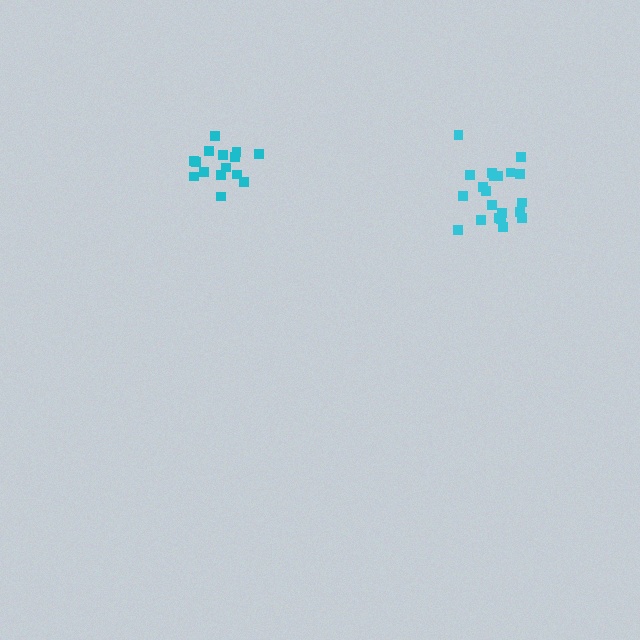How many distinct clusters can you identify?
There are 2 distinct clusters.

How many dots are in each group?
Group 1: 21 dots, Group 2: 15 dots (36 total).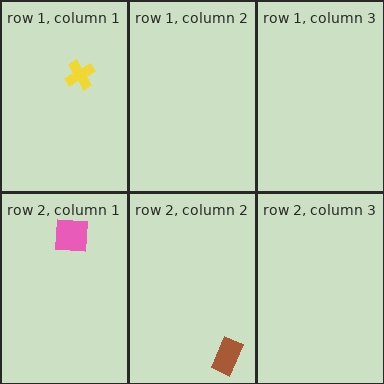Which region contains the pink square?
The row 2, column 1 region.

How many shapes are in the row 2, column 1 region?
1.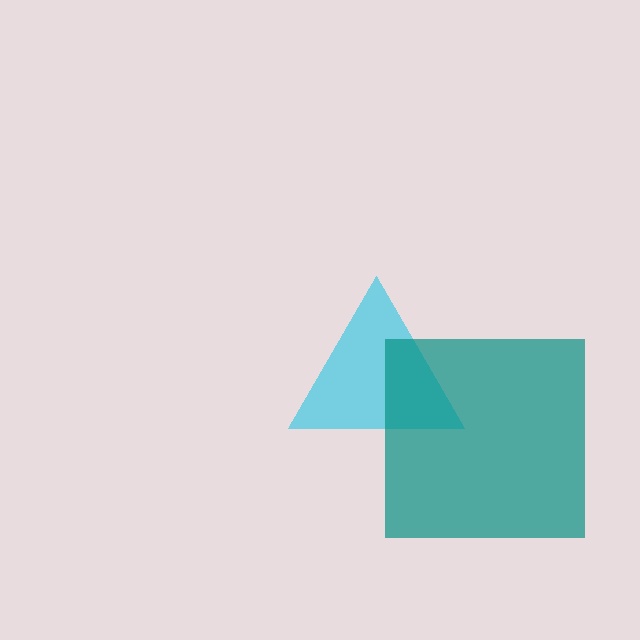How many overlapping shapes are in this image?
There are 2 overlapping shapes in the image.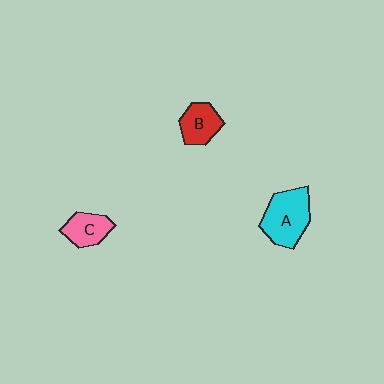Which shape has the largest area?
Shape A (cyan).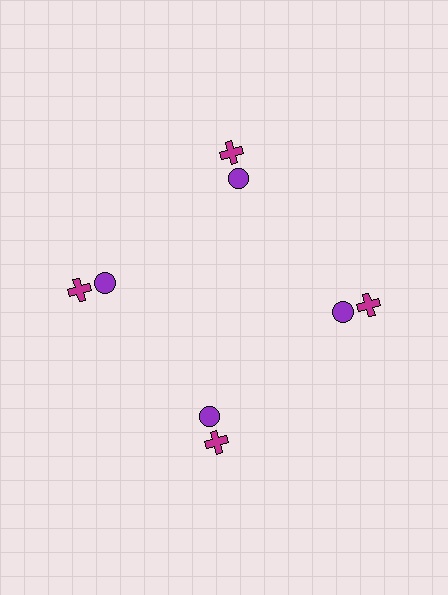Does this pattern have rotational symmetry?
Yes, this pattern has 4-fold rotational symmetry. It looks the same after rotating 90 degrees around the center.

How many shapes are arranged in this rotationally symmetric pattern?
There are 8 shapes, arranged in 4 groups of 2.